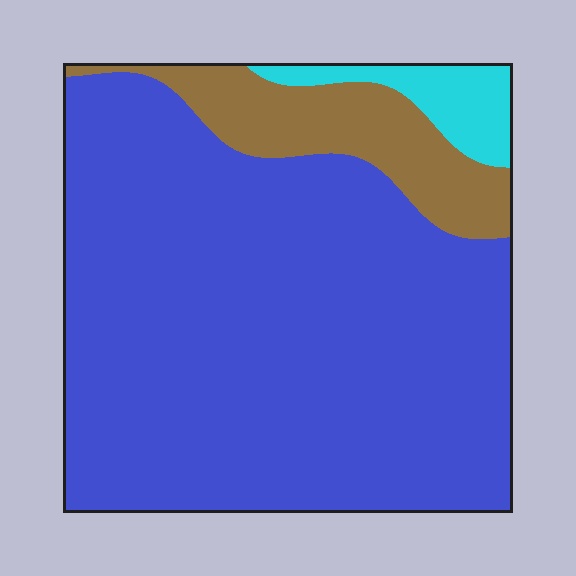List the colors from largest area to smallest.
From largest to smallest: blue, brown, cyan.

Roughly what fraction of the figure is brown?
Brown takes up about one eighth (1/8) of the figure.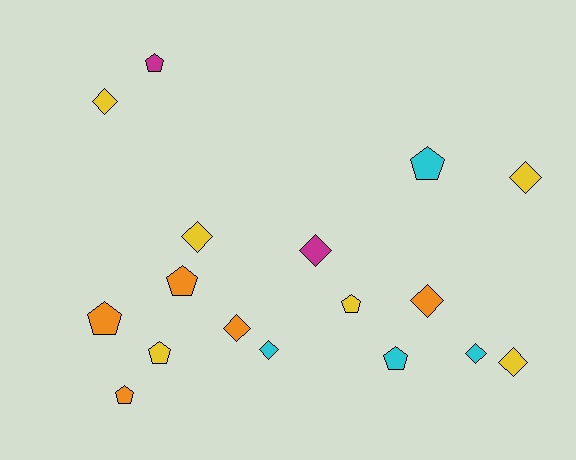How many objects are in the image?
There are 17 objects.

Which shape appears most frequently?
Diamond, with 9 objects.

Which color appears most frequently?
Yellow, with 6 objects.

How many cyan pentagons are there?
There are 2 cyan pentagons.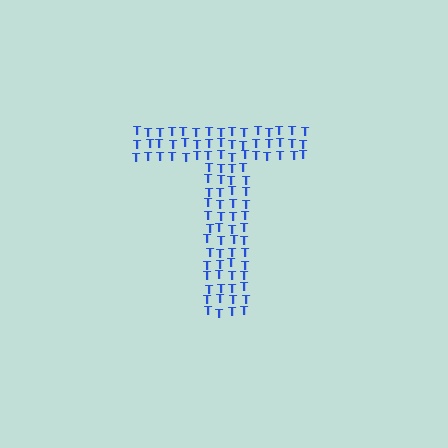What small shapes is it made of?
It is made of small letter T's.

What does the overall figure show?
The overall figure shows the letter T.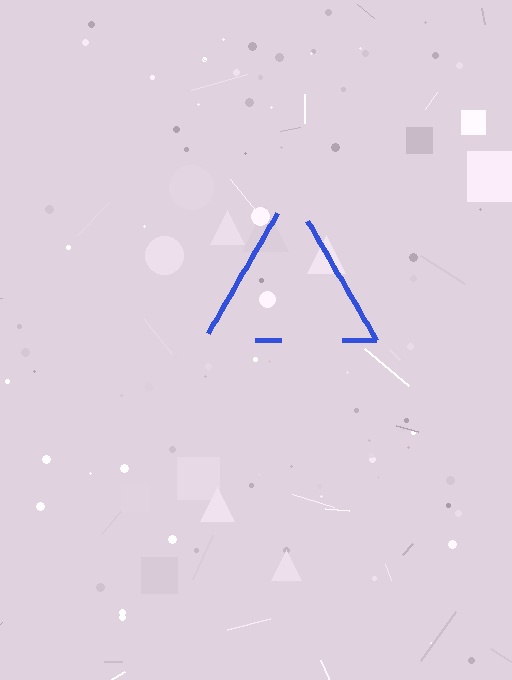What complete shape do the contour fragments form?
The contour fragments form a triangle.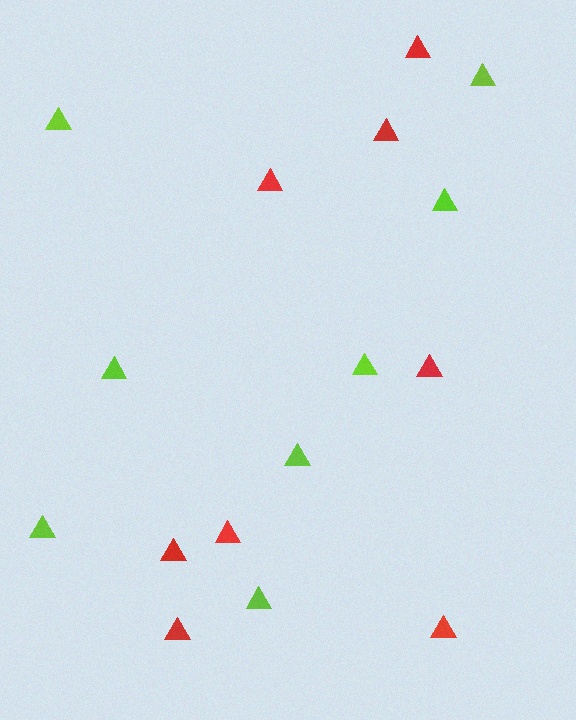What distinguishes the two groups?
There are 2 groups: one group of red triangles (8) and one group of lime triangles (8).